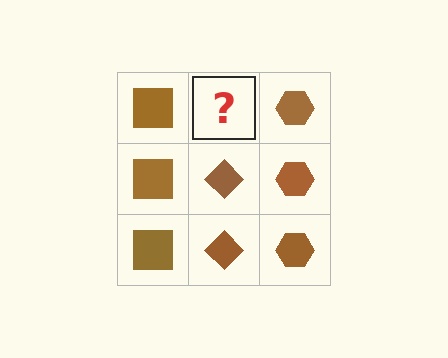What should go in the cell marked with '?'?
The missing cell should contain a brown diamond.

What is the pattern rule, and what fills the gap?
The rule is that each column has a consistent shape. The gap should be filled with a brown diamond.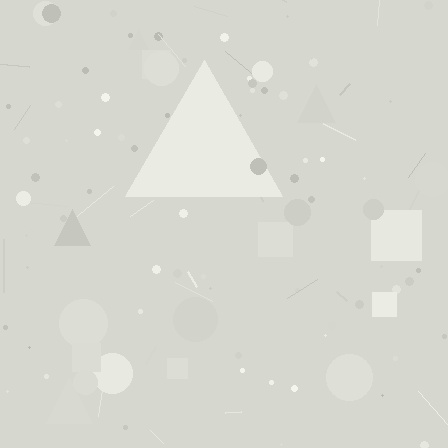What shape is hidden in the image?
A triangle is hidden in the image.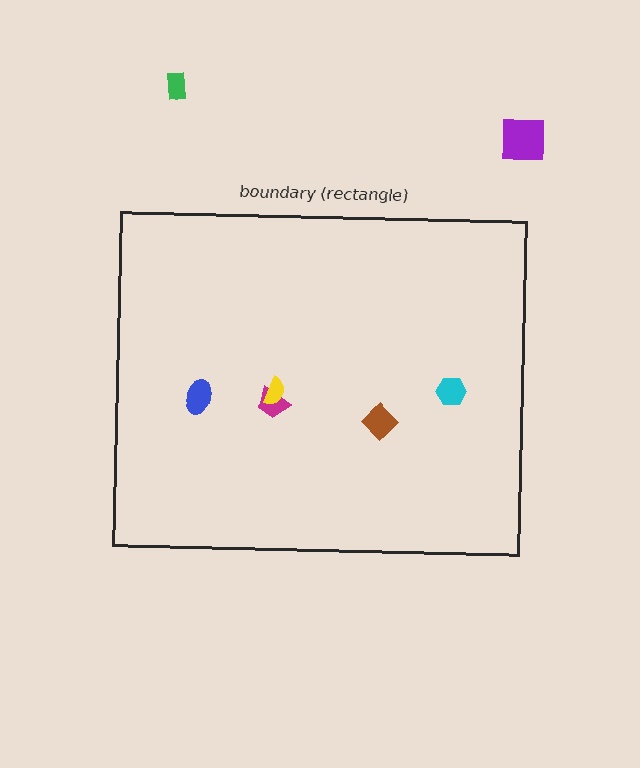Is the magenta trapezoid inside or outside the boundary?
Inside.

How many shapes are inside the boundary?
5 inside, 2 outside.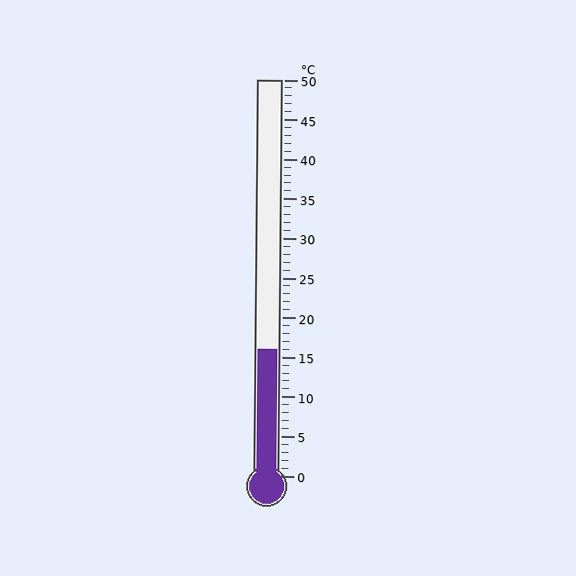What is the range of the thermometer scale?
The thermometer scale ranges from 0°C to 50°C.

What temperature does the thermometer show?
The thermometer shows approximately 16°C.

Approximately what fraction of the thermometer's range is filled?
The thermometer is filled to approximately 30% of its range.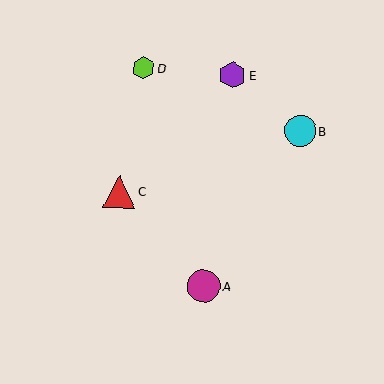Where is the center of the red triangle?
The center of the red triangle is at (120, 192).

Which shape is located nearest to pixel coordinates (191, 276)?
The magenta circle (labeled A) at (204, 286) is nearest to that location.